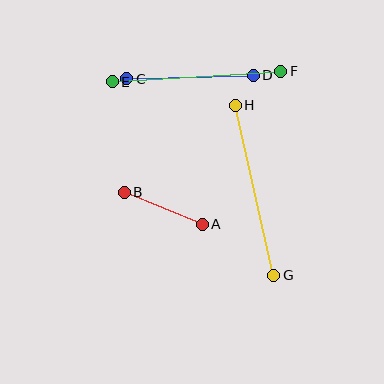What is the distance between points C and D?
The distance is approximately 127 pixels.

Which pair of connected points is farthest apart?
Points G and H are farthest apart.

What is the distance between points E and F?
The distance is approximately 169 pixels.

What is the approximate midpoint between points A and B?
The midpoint is at approximately (163, 208) pixels.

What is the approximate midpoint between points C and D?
The midpoint is at approximately (190, 77) pixels.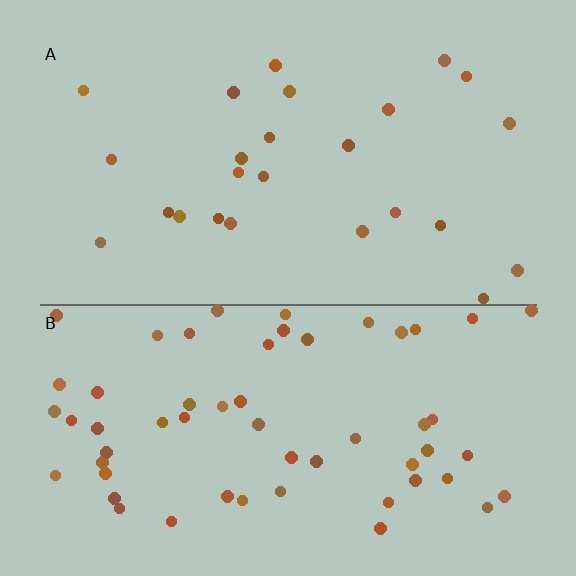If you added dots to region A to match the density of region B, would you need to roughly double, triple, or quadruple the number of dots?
Approximately double.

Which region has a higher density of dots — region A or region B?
B (the bottom).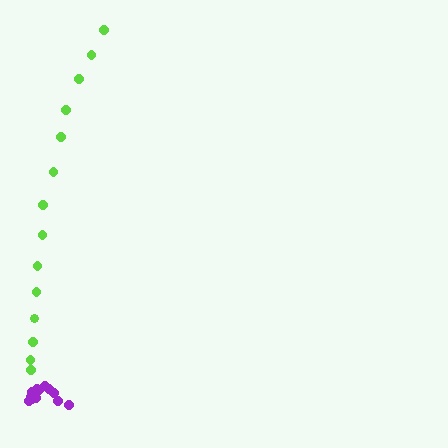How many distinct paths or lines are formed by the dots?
There are 2 distinct paths.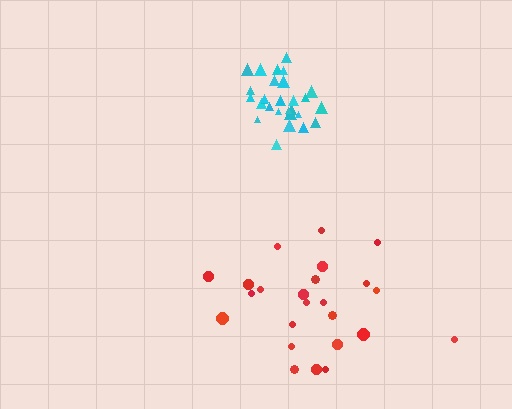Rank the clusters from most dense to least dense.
cyan, red.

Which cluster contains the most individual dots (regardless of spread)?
Cyan (28).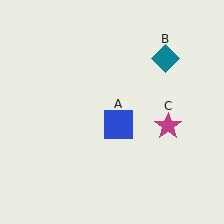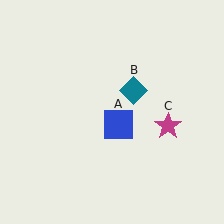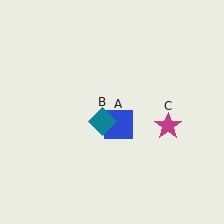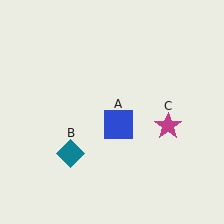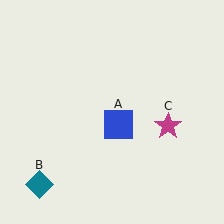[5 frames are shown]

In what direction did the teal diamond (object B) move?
The teal diamond (object B) moved down and to the left.